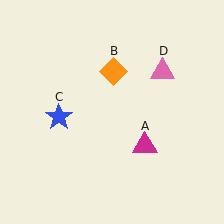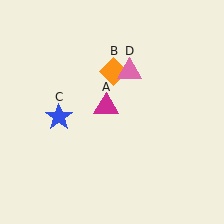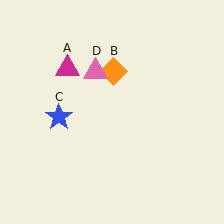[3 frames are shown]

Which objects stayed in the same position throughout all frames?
Orange diamond (object B) and blue star (object C) remained stationary.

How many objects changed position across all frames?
2 objects changed position: magenta triangle (object A), pink triangle (object D).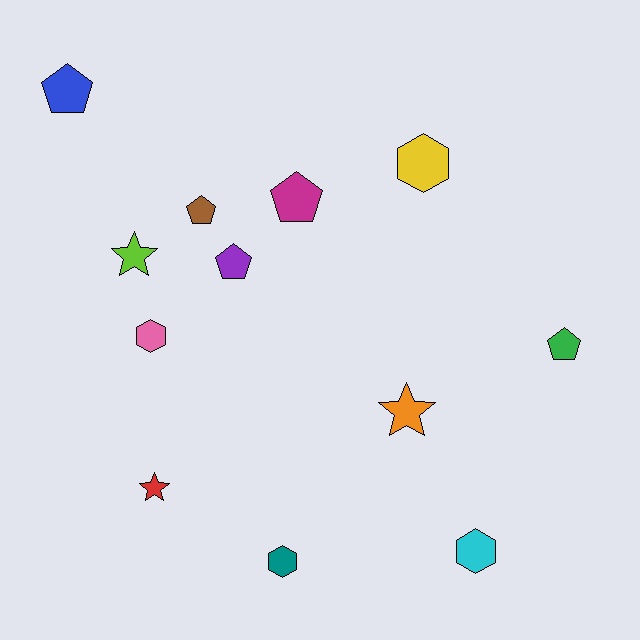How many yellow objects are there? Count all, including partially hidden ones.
There is 1 yellow object.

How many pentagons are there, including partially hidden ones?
There are 5 pentagons.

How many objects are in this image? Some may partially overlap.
There are 12 objects.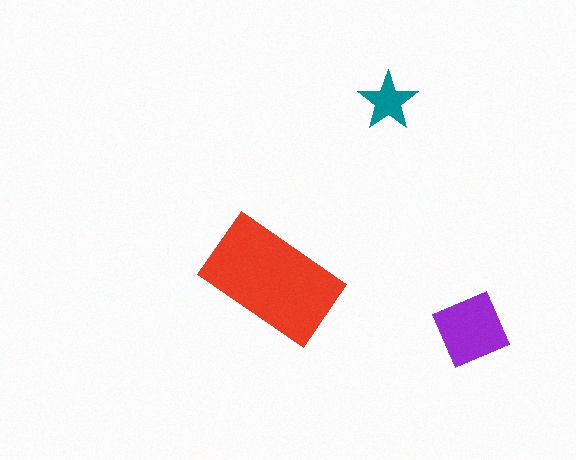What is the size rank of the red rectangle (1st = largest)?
1st.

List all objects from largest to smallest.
The red rectangle, the purple diamond, the teal star.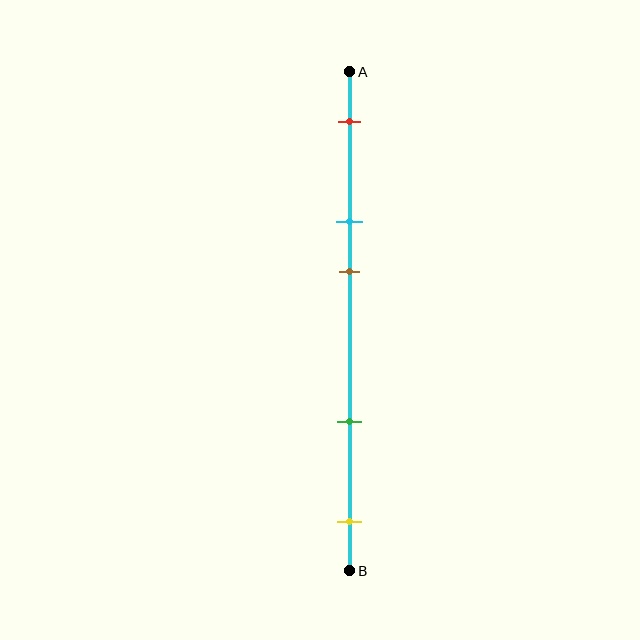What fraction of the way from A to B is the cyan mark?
The cyan mark is approximately 30% (0.3) of the way from A to B.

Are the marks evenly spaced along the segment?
No, the marks are not evenly spaced.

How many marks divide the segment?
There are 5 marks dividing the segment.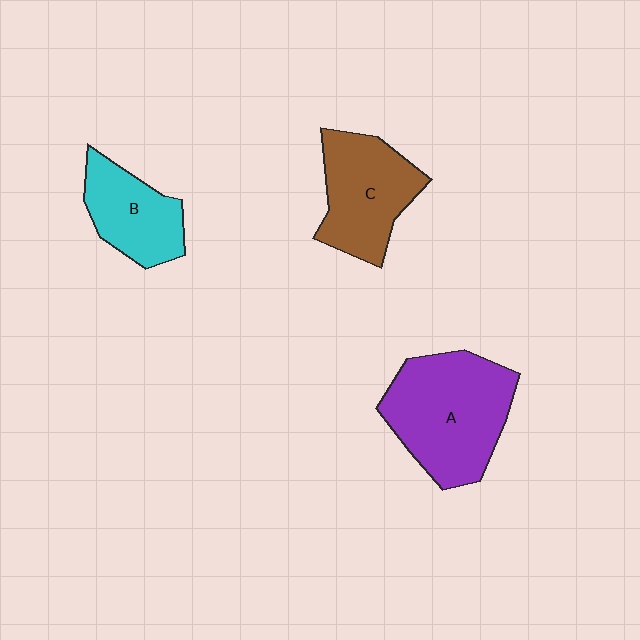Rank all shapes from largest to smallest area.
From largest to smallest: A (purple), C (brown), B (cyan).